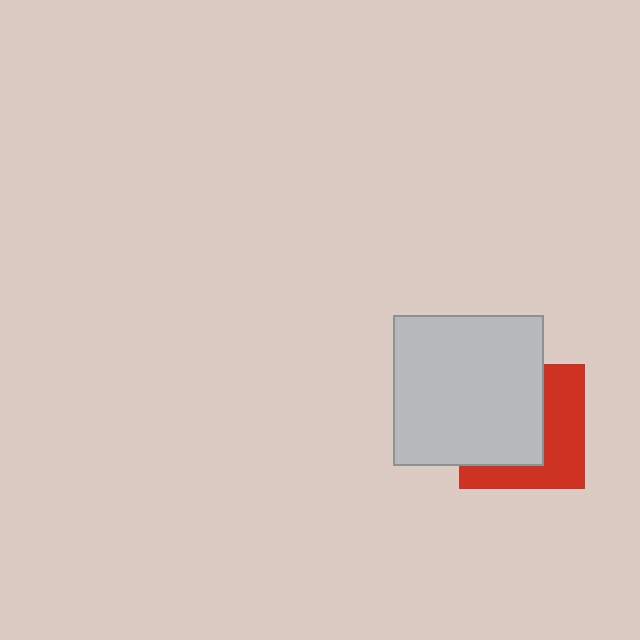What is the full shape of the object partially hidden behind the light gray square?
The partially hidden object is a red square.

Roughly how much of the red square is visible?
About half of it is visible (roughly 46%).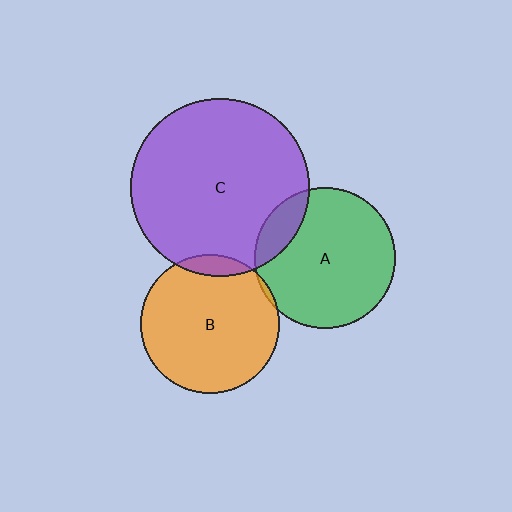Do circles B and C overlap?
Yes.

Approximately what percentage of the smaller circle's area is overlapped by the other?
Approximately 10%.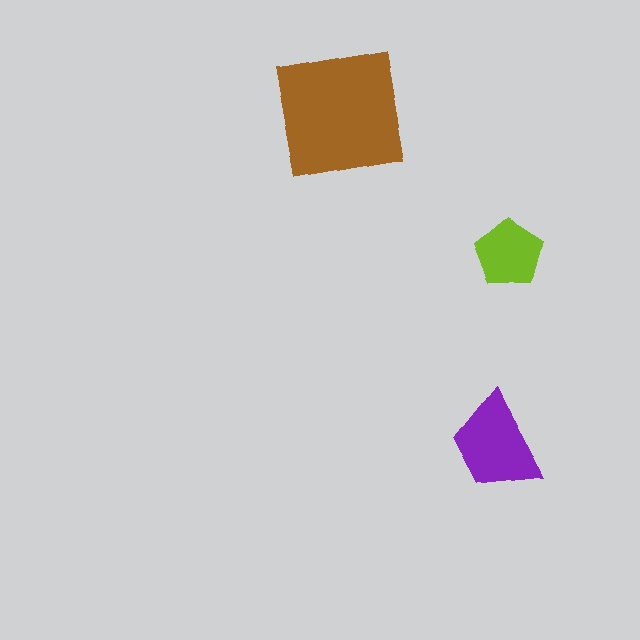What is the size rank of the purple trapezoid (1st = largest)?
2nd.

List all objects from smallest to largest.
The lime pentagon, the purple trapezoid, the brown square.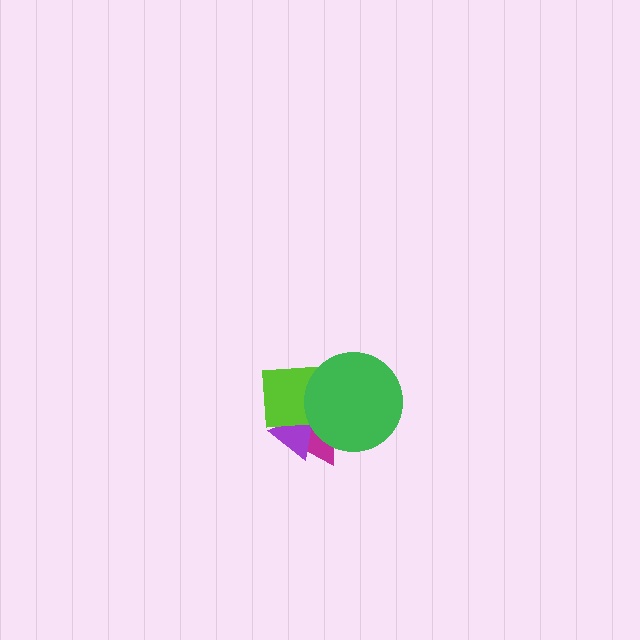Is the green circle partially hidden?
No, no other shape covers it.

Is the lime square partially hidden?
Yes, it is partially covered by another shape.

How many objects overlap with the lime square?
3 objects overlap with the lime square.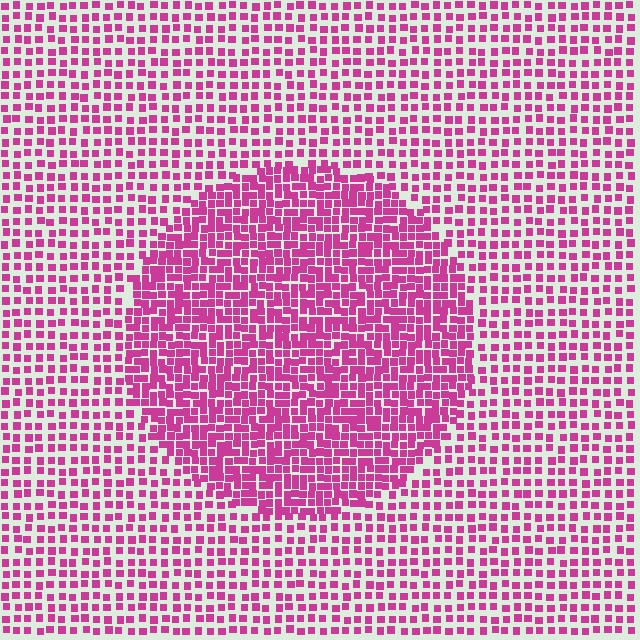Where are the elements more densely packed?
The elements are more densely packed inside the circle boundary.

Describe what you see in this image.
The image contains small magenta elements arranged at two different densities. A circle-shaped region is visible where the elements are more densely packed than the surrounding area.